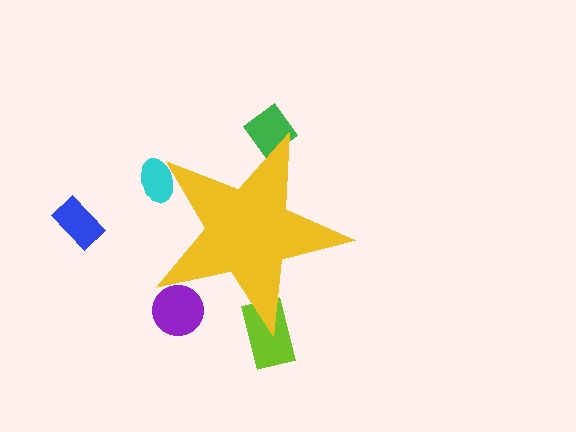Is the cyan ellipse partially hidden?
Yes, the cyan ellipse is partially hidden behind the yellow star.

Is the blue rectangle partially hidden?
No, the blue rectangle is fully visible.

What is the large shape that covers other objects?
A yellow star.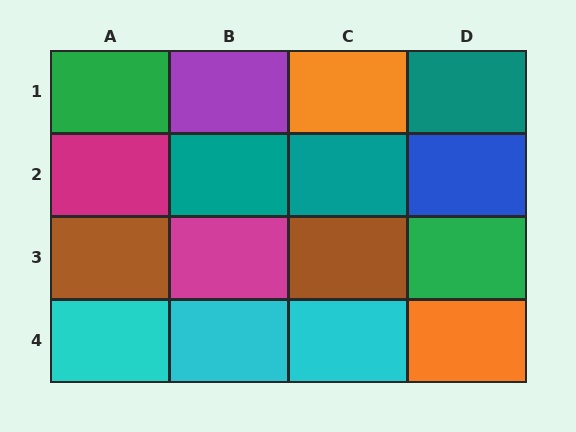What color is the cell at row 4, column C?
Cyan.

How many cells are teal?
3 cells are teal.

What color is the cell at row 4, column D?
Orange.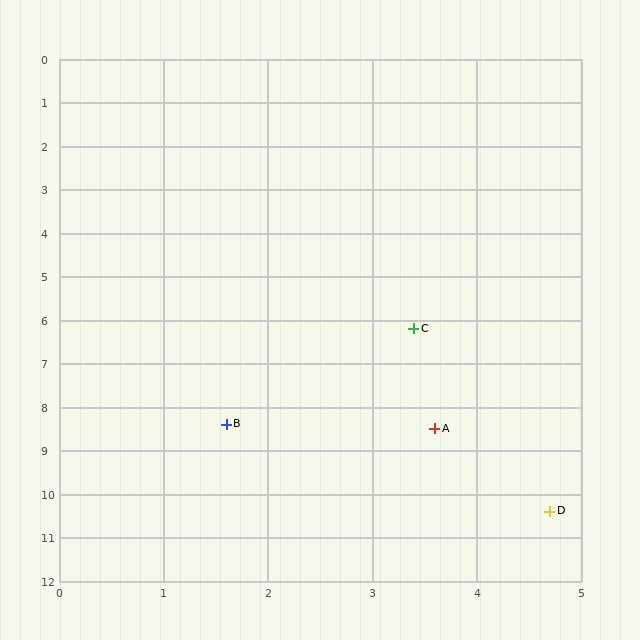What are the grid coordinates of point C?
Point C is at approximately (3.4, 6.2).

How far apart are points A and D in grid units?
Points A and D are about 2.2 grid units apart.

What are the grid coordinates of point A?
Point A is at approximately (3.6, 8.5).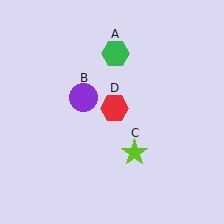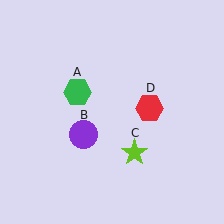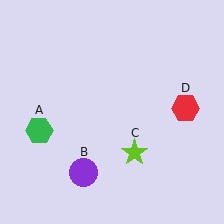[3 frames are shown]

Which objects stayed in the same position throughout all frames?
Lime star (object C) remained stationary.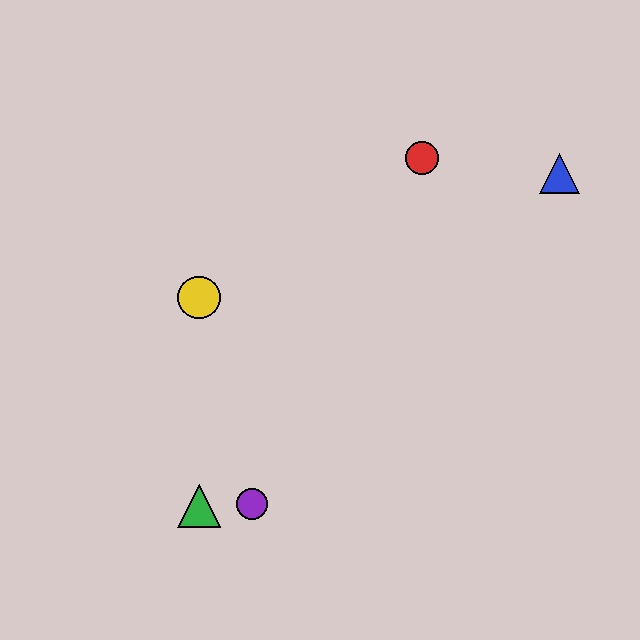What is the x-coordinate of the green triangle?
The green triangle is at x≈199.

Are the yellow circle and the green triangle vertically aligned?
Yes, both are at x≈199.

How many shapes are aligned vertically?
2 shapes (the green triangle, the yellow circle) are aligned vertically.